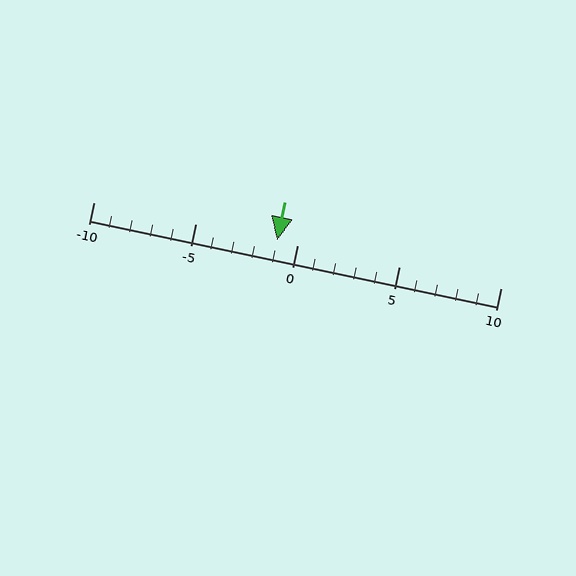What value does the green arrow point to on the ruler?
The green arrow points to approximately -1.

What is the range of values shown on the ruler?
The ruler shows values from -10 to 10.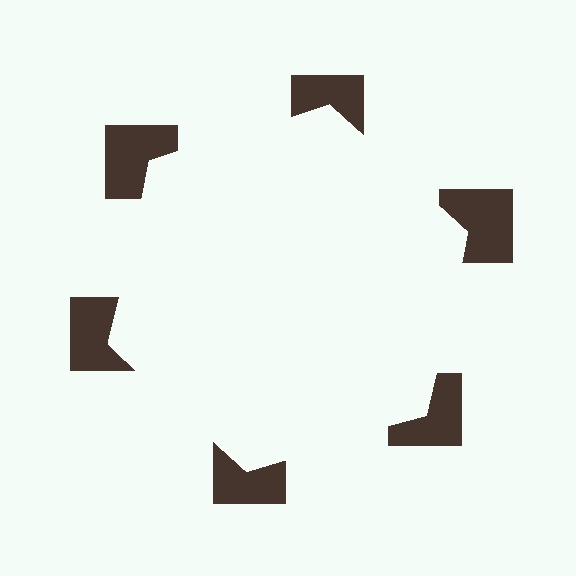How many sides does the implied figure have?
6 sides.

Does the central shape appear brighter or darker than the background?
It typically appears slightly brighter than the background, even though no actual brightness change is drawn.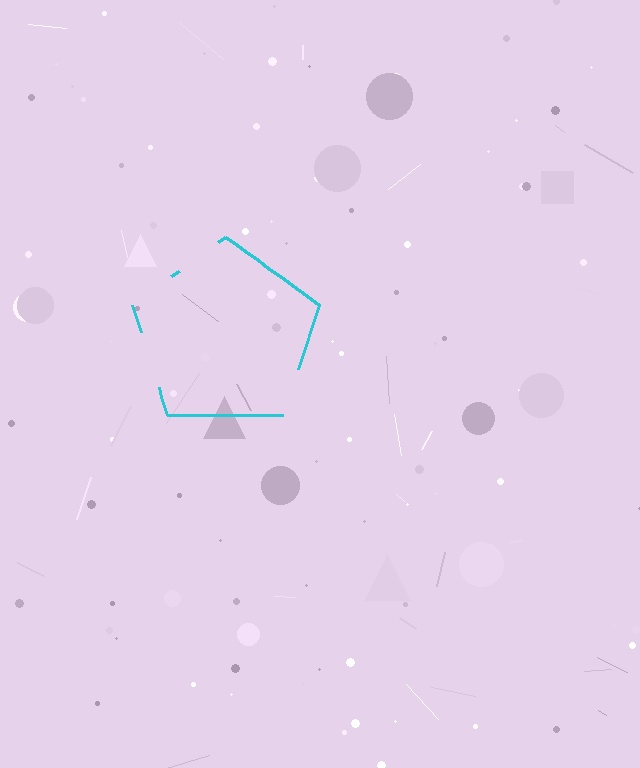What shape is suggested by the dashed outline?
The dashed outline suggests a pentagon.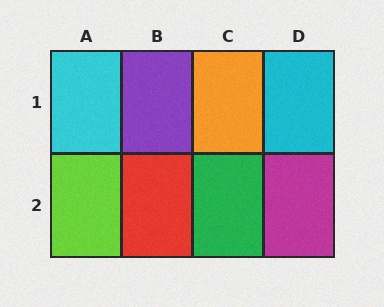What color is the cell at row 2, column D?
Magenta.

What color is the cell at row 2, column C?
Green.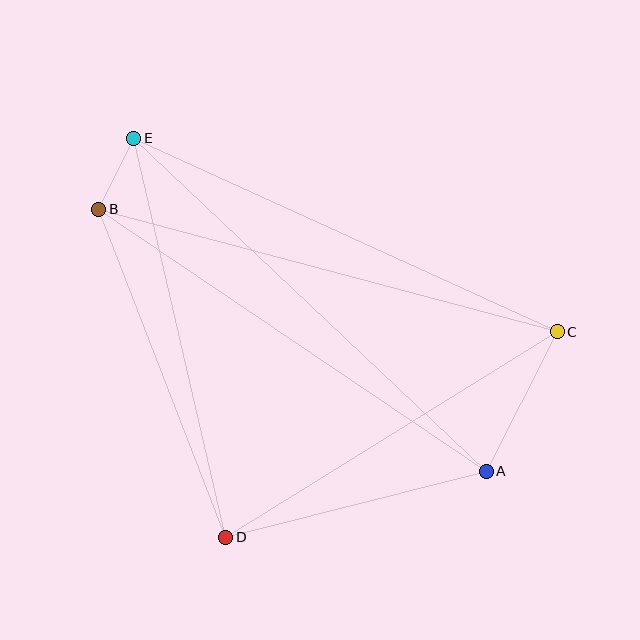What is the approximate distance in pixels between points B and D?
The distance between B and D is approximately 352 pixels.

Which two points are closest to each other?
Points B and E are closest to each other.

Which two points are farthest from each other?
Points A and E are farthest from each other.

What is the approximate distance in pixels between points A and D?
The distance between A and D is approximately 269 pixels.